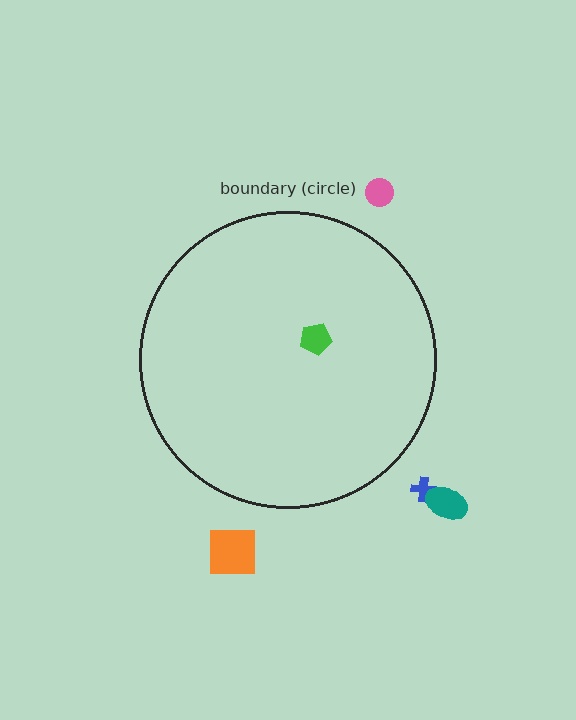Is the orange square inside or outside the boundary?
Outside.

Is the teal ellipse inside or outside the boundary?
Outside.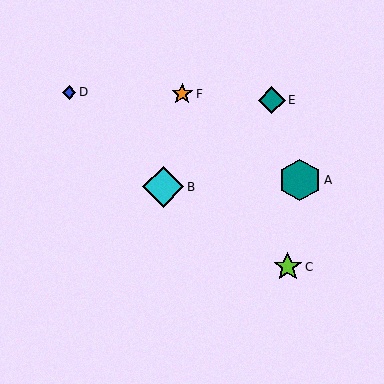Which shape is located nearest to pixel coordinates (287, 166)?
The teal hexagon (labeled A) at (300, 180) is nearest to that location.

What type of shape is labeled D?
Shape D is a blue diamond.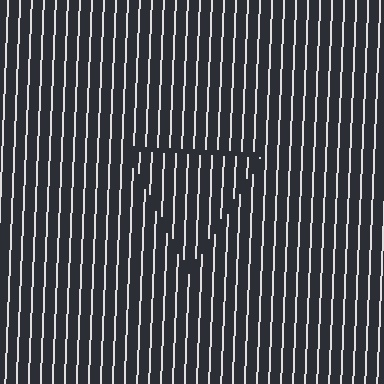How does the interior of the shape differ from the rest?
The interior of the shape contains the same grating, shifted by half a period — the contour is defined by the phase discontinuity where line-ends from the inner and outer gratings abut.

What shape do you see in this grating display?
An illusory triangle. The interior of the shape contains the same grating, shifted by half a period — the contour is defined by the phase discontinuity where line-ends from the inner and outer gratings abut.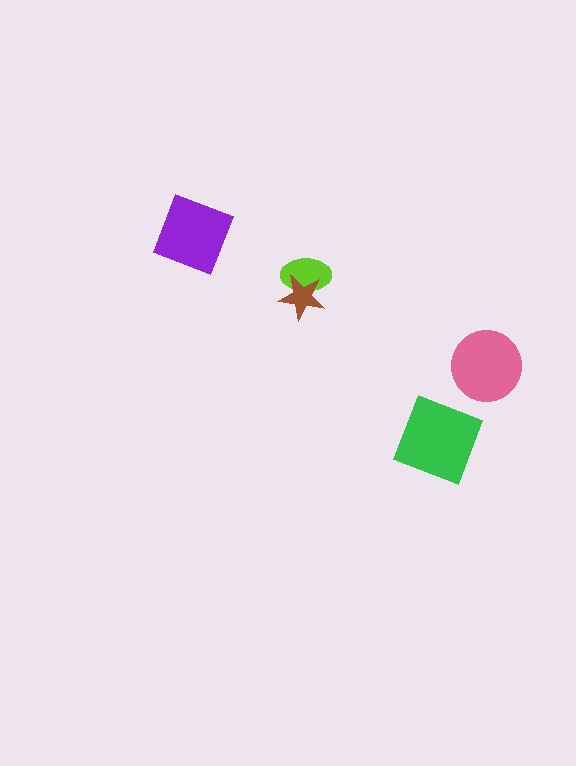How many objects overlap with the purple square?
0 objects overlap with the purple square.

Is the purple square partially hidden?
No, no other shape covers it.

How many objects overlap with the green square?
0 objects overlap with the green square.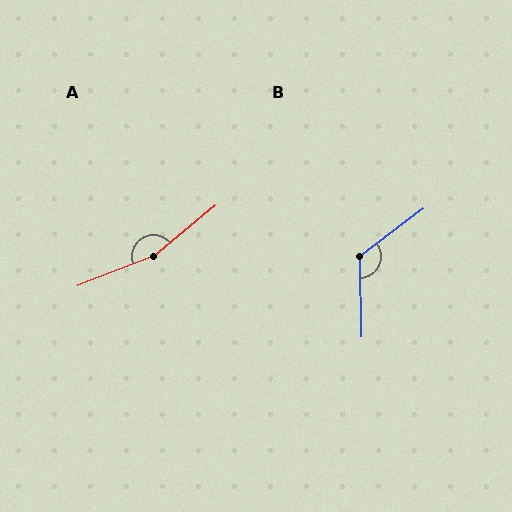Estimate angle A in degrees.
Approximately 162 degrees.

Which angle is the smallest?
B, at approximately 126 degrees.